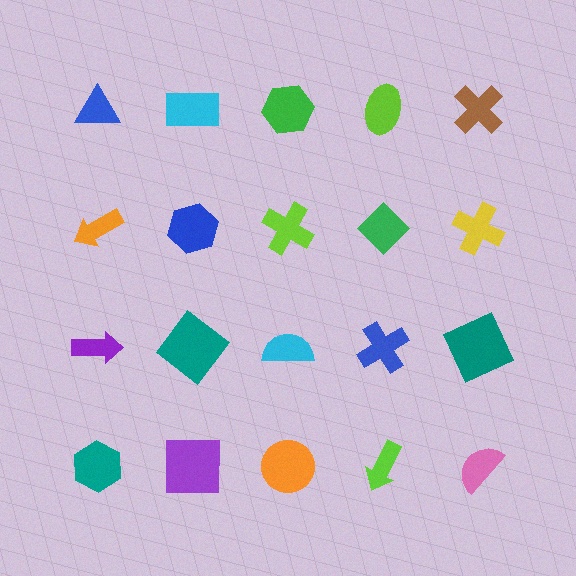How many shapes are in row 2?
5 shapes.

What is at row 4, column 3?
An orange circle.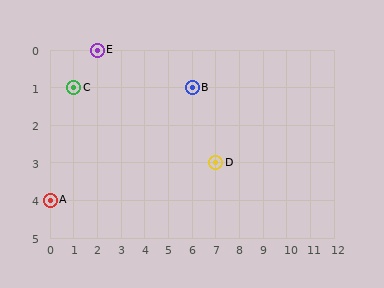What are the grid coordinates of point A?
Point A is at grid coordinates (0, 4).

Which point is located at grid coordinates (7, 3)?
Point D is at (7, 3).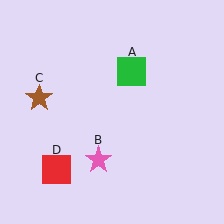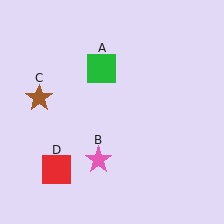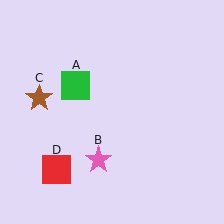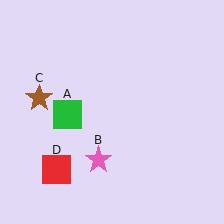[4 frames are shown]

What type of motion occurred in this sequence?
The green square (object A) rotated counterclockwise around the center of the scene.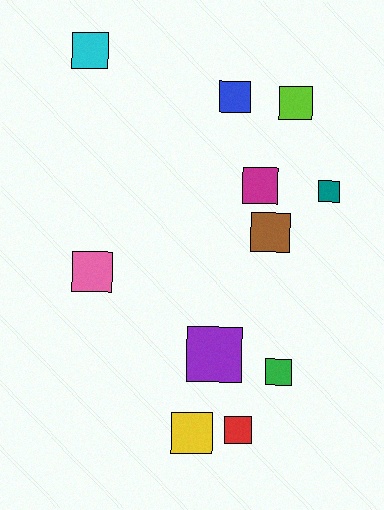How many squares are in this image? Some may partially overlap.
There are 11 squares.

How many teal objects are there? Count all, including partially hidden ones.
There is 1 teal object.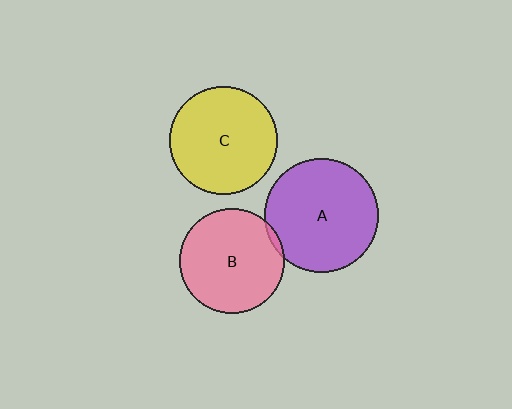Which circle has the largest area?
Circle A (purple).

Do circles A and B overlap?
Yes.